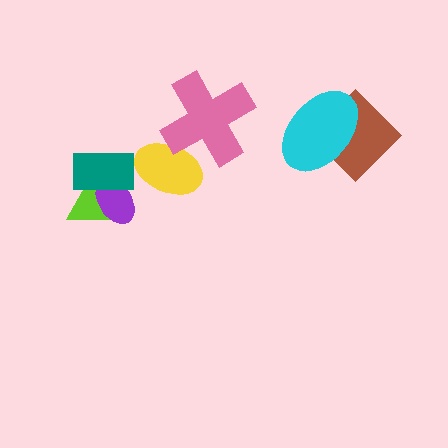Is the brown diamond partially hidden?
Yes, it is partially covered by another shape.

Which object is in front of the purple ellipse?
The teal rectangle is in front of the purple ellipse.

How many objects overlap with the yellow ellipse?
1 object overlaps with the yellow ellipse.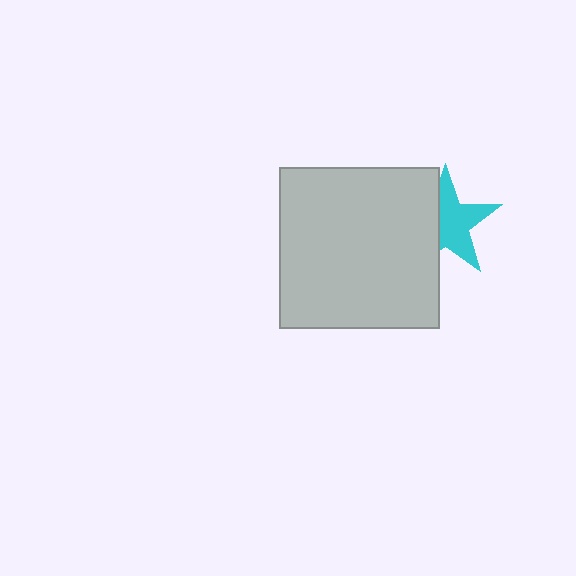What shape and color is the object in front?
The object in front is a light gray square.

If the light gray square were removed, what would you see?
You would see the complete cyan star.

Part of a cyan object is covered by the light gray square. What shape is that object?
It is a star.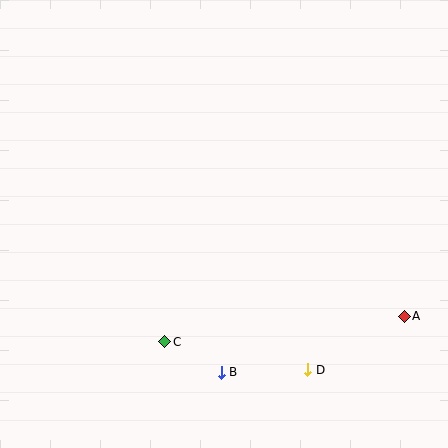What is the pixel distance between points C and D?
The distance between C and D is 146 pixels.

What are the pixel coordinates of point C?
Point C is at (164, 342).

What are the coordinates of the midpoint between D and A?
The midpoint between D and A is at (356, 343).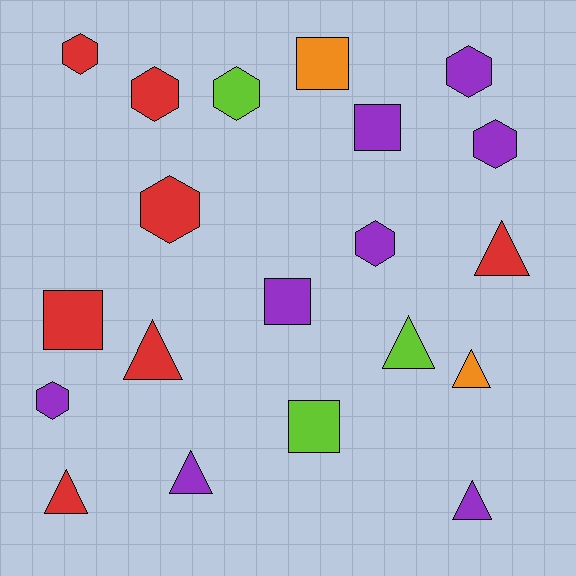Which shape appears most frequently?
Hexagon, with 8 objects.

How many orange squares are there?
There is 1 orange square.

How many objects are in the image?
There are 20 objects.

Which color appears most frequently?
Purple, with 8 objects.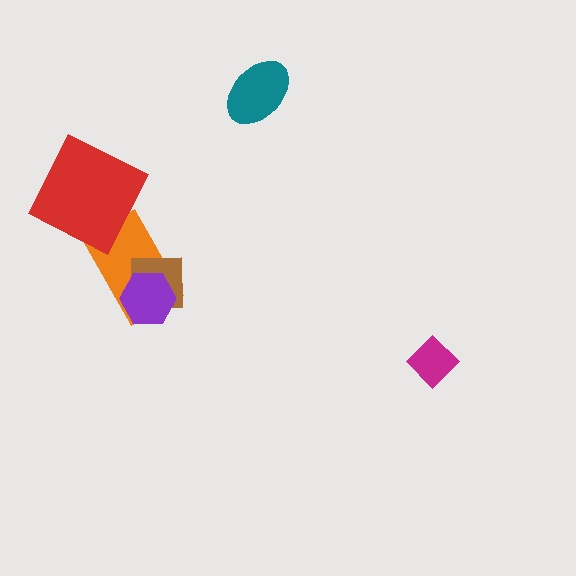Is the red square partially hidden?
No, no other shape covers it.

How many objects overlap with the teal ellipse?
0 objects overlap with the teal ellipse.